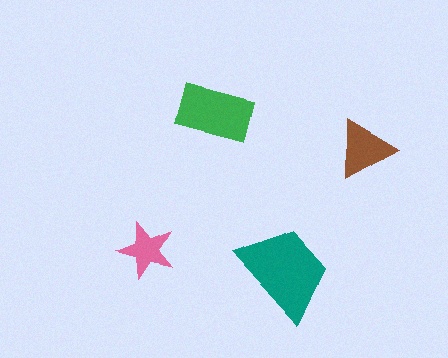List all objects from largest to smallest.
The teal trapezoid, the green rectangle, the brown triangle, the pink star.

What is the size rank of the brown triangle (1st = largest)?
3rd.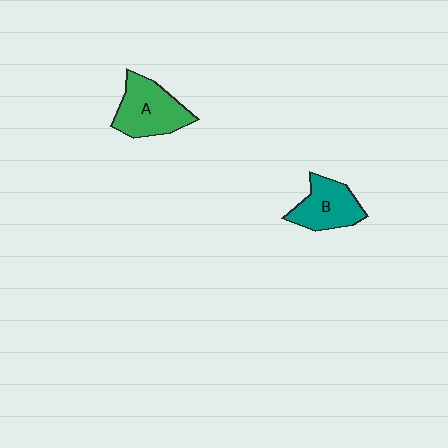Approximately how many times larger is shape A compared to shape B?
Approximately 1.2 times.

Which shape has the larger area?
Shape A (green).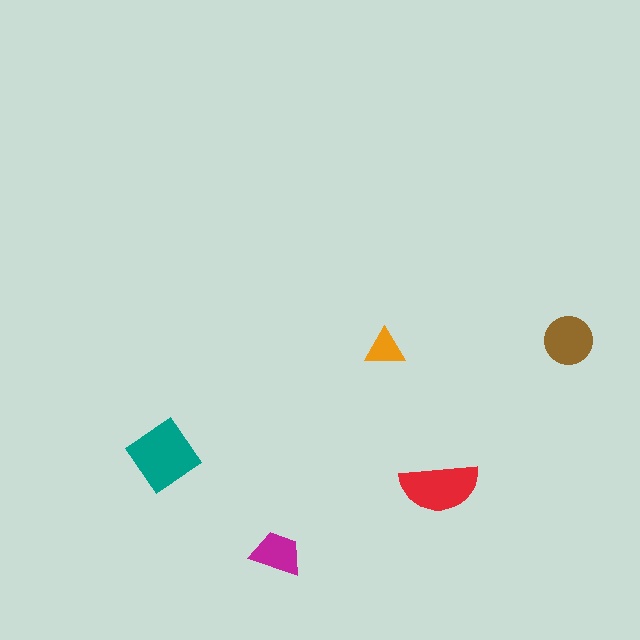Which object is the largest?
The teal diamond.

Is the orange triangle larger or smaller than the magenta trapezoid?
Smaller.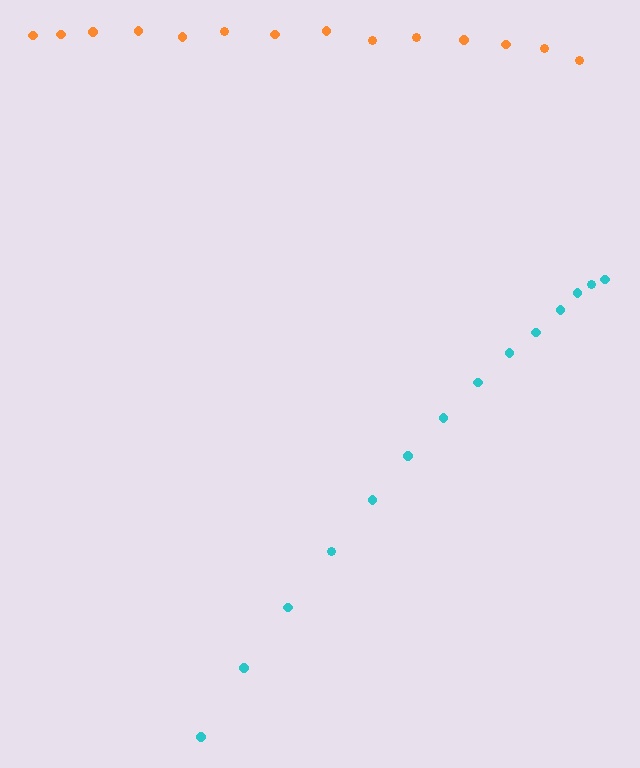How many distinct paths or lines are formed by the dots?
There are 2 distinct paths.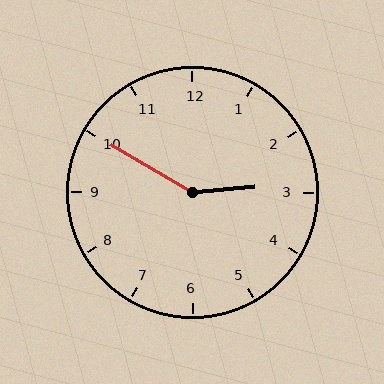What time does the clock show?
2:50.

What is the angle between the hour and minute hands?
Approximately 145 degrees.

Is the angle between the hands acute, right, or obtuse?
It is obtuse.